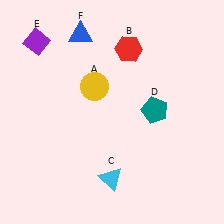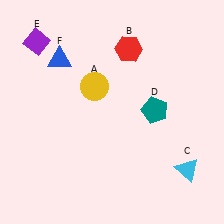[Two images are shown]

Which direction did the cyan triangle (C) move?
The cyan triangle (C) moved right.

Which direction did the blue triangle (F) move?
The blue triangle (F) moved down.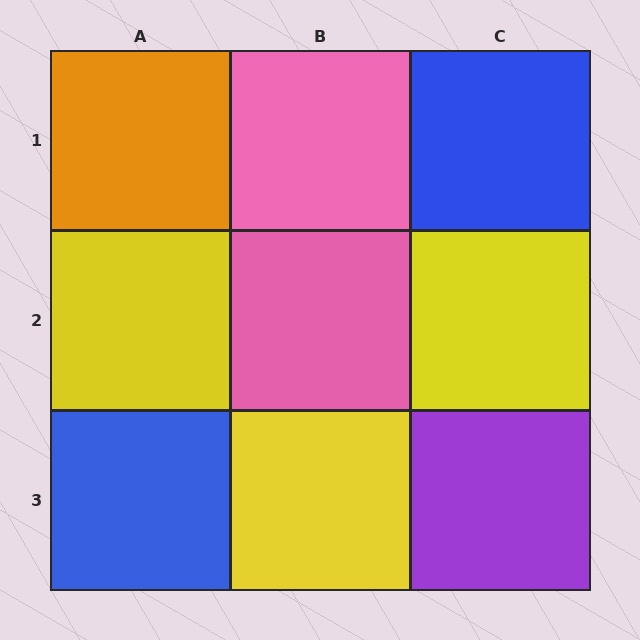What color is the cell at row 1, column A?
Orange.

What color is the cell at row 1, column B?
Pink.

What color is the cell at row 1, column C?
Blue.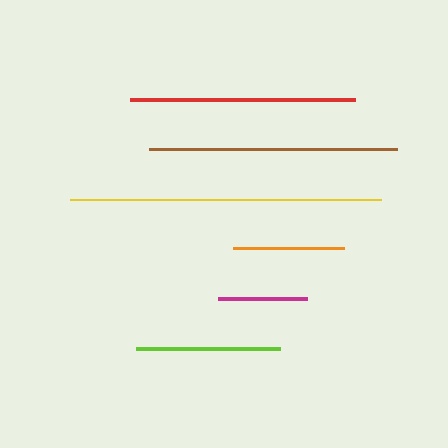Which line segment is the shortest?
The magenta line is the shortest at approximately 89 pixels.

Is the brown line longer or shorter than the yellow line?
The yellow line is longer than the brown line.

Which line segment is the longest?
The yellow line is the longest at approximately 311 pixels.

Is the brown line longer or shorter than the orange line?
The brown line is longer than the orange line.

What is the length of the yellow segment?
The yellow segment is approximately 311 pixels long.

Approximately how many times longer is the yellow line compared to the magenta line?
The yellow line is approximately 3.5 times the length of the magenta line.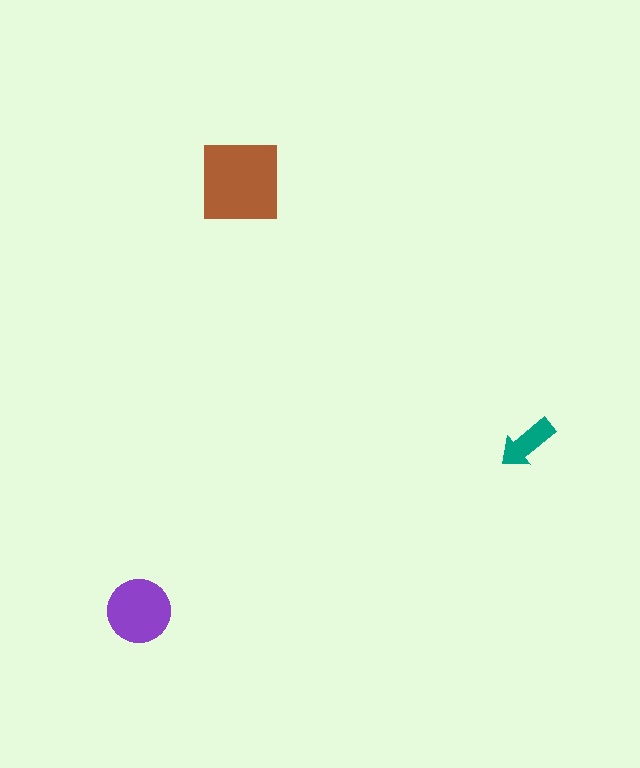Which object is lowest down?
The purple circle is bottommost.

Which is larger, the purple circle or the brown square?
The brown square.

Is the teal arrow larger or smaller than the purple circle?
Smaller.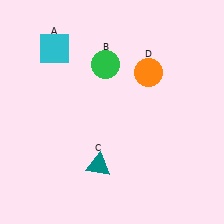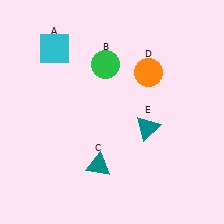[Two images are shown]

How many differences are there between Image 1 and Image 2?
There is 1 difference between the two images.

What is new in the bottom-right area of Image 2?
A teal triangle (E) was added in the bottom-right area of Image 2.